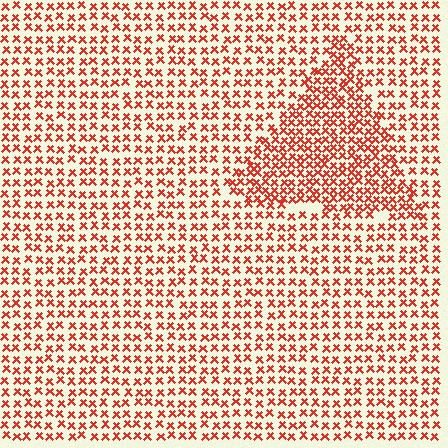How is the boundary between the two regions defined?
The boundary is defined by a change in element density (approximately 1.7x ratio). All elements are the same color, size, and shape.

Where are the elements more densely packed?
The elements are more densely packed inside the triangle boundary.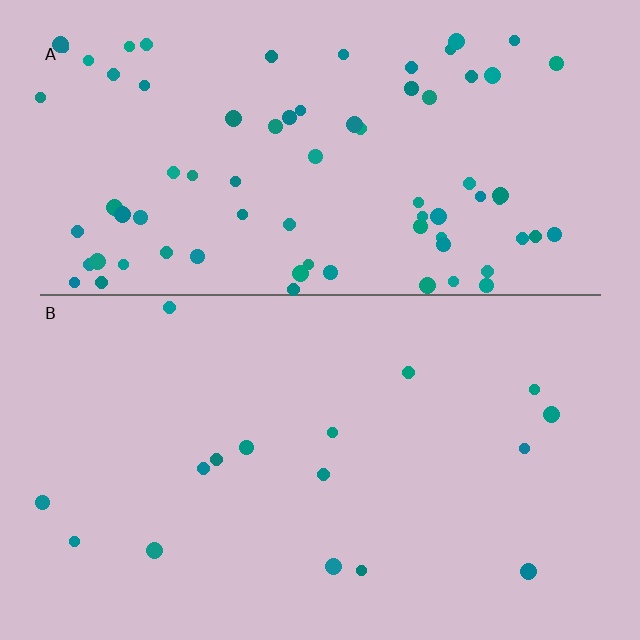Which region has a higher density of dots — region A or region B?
A (the top).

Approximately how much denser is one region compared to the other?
Approximately 4.7× — region A over region B.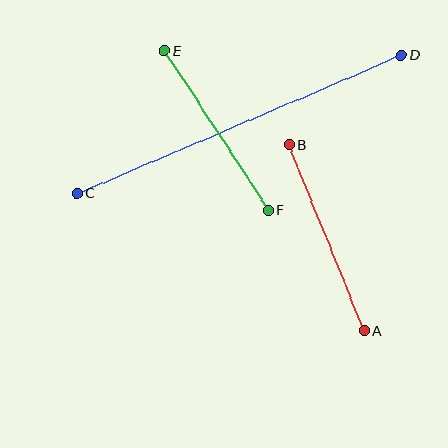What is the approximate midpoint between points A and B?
The midpoint is at approximately (327, 238) pixels.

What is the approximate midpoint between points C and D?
The midpoint is at approximately (239, 124) pixels.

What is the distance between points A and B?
The distance is approximately 201 pixels.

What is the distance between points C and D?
The distance is approximately 353 pixels.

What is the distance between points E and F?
The distance is approximately 191 pixels.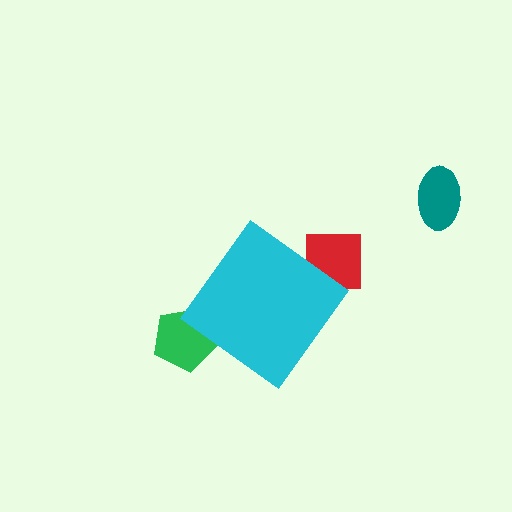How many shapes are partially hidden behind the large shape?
2 shapes are partially hidden.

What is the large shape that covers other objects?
A cyan diamond.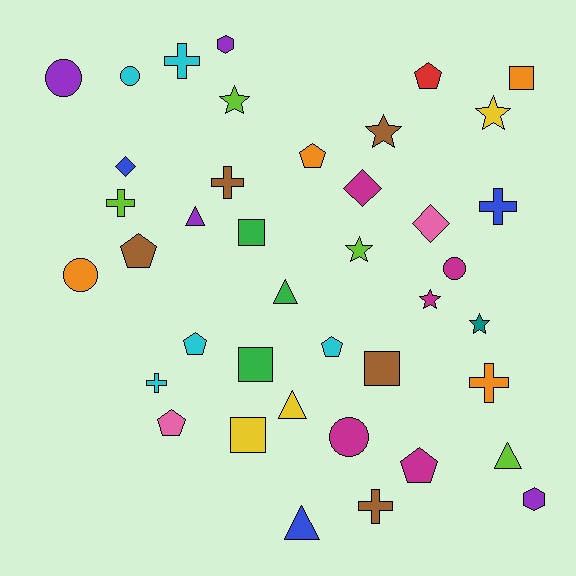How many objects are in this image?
There are 40 objects.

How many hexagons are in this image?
There are 2 hexagons.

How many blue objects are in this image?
There are 3 blue objects.